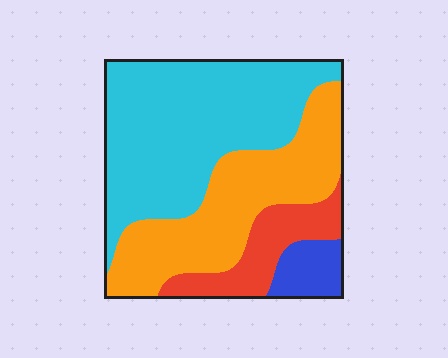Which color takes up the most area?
Cyan, at roughly 45%.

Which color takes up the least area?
Blue, at roughly 5%.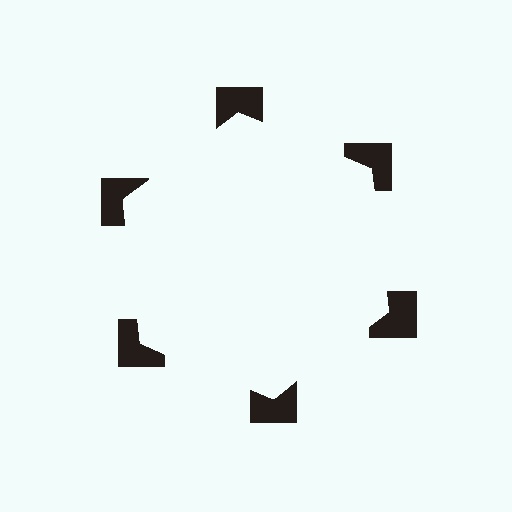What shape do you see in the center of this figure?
An illusory hexagon — its edges are inferred from the aligned wedge cuts in the notched squares, not physically drawn.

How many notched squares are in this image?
There are 6 — one at each vertex of the illusory hexagon.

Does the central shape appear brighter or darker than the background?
It typically appears slightly brighter than the background, even though no actual brightness change is drawn.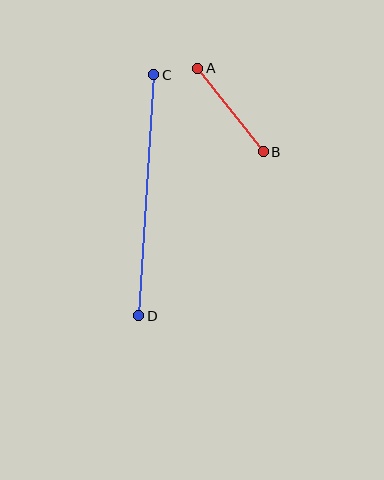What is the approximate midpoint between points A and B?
The midpoint is at approximately (230, 110) pixels.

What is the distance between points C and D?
The distance is approximately 242 pixels.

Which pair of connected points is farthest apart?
Points C and D are farthest apart.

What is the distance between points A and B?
The distance is approximately 106 pixels.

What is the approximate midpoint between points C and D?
The midpoint is at approximately (146, 195) pixels.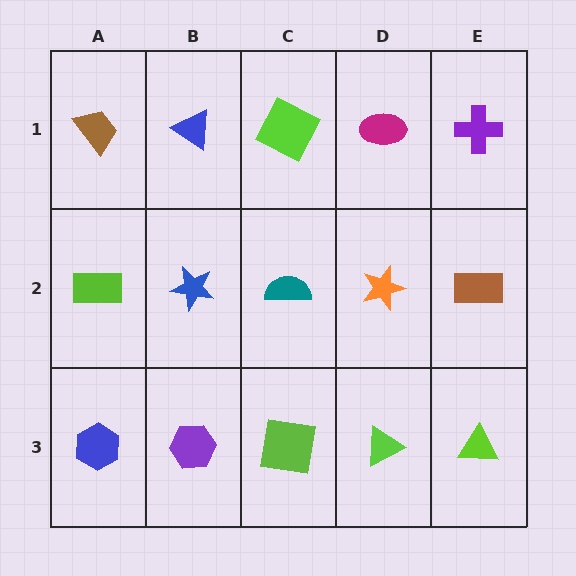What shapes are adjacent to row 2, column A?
A brown trapezoid (row 1, column A), a blue hexagon (row 3, column A), a blue star (row 2, column B).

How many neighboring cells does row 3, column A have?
2.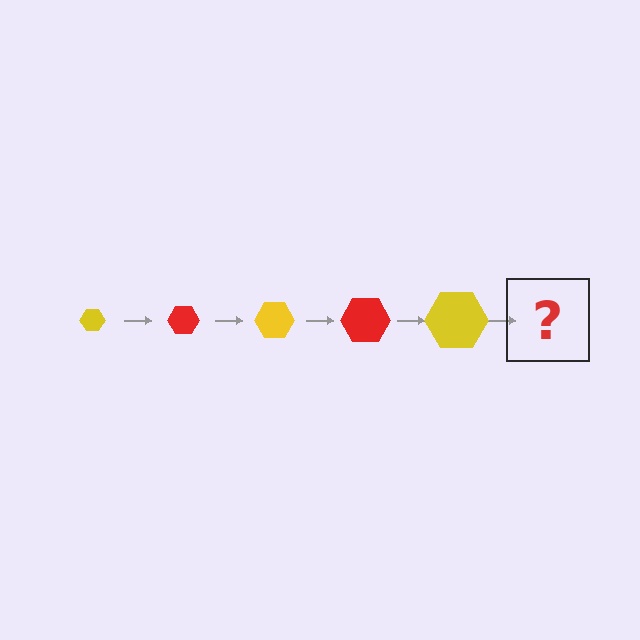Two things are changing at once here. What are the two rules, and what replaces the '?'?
The two rules are that the hexagon grows larger each step and the color cycles through yellow and red. The '?' should be a red hexagon, larger than the previous one.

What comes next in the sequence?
The next element should be a red hexagon, larger than the previous one.